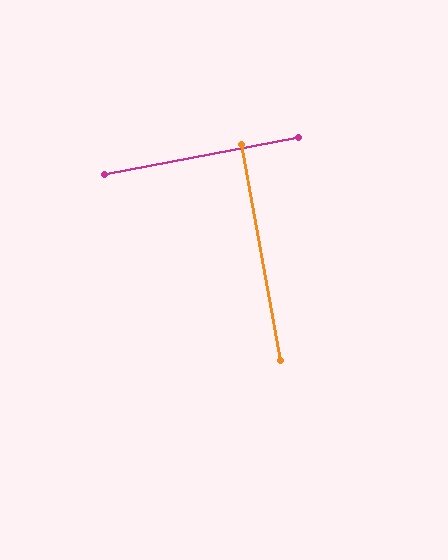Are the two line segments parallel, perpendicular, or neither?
Perpendicular — they meet at approximately 89°.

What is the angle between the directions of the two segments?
Approximately 89 degrees.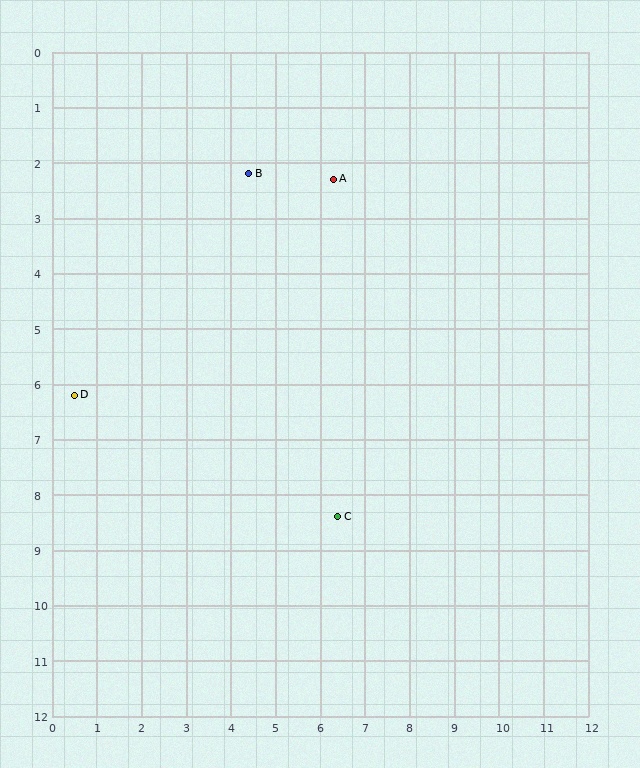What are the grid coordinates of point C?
Point C is at approximately (6.4, 8.4).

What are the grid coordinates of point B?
Point B is at approximately (4.4, 2.2).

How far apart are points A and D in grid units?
Points A and D are about 7.0 grid units apart.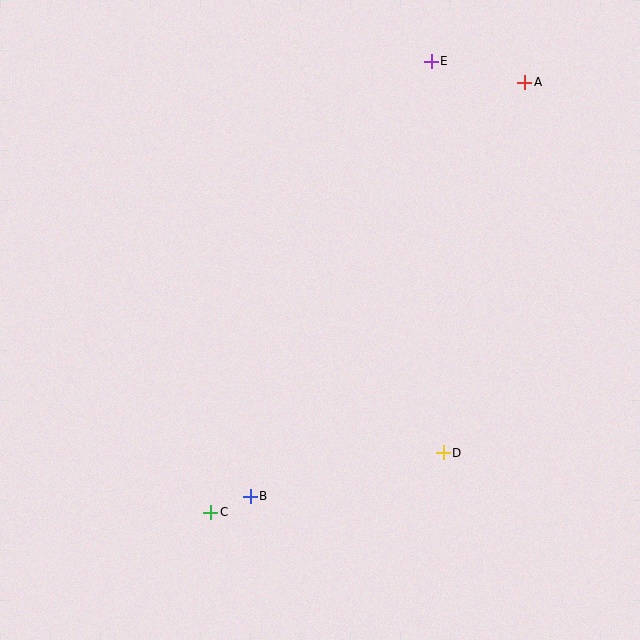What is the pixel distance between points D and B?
The distance between D and B is 198 pixels.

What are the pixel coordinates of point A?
Point A is at (525, 83).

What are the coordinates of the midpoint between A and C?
The midpoint between A and C is at (368, 297).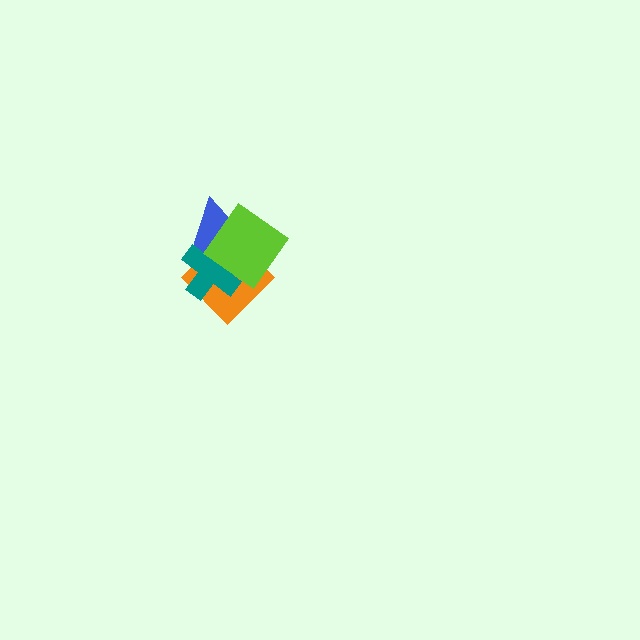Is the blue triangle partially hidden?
Yes, it is partially covered by another shape.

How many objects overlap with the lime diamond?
3 objects overlap with the lime diamond.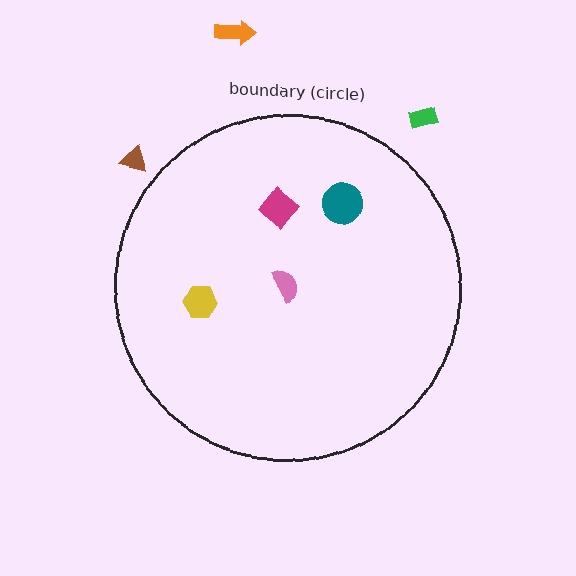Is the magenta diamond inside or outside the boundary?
Inside.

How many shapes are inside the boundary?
4 inside, 3 outside.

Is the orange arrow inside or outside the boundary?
Outside.